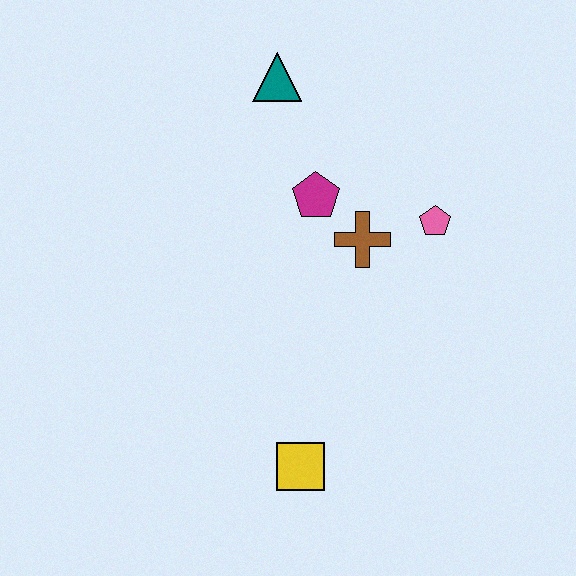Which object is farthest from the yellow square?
The teal triangle is farthest from the yellow square.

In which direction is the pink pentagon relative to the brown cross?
The pink pentagon is to the right of the brown cross.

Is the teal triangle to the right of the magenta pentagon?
No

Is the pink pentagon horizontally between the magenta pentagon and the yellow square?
No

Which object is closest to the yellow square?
The brown cross is closest to the yellow square.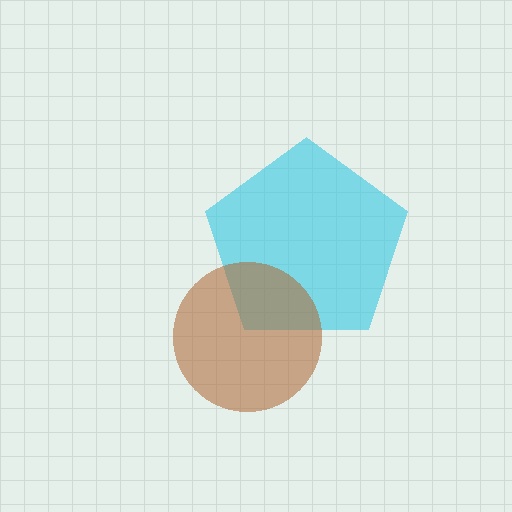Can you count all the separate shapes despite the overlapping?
Yes, there are 2 separate shapes.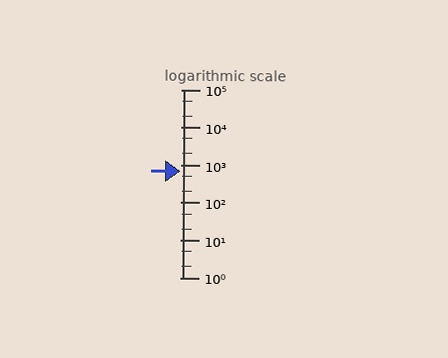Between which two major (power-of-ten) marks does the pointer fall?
The pointer is between 100 and 1000.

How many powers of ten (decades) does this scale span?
The scale spans 5 decades, from 1 to 100000.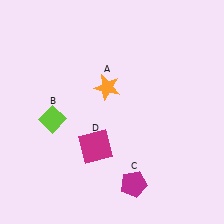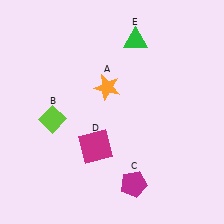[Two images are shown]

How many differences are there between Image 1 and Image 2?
There is 1 difference between the two images.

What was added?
A green triangle (E) was added in Image 2.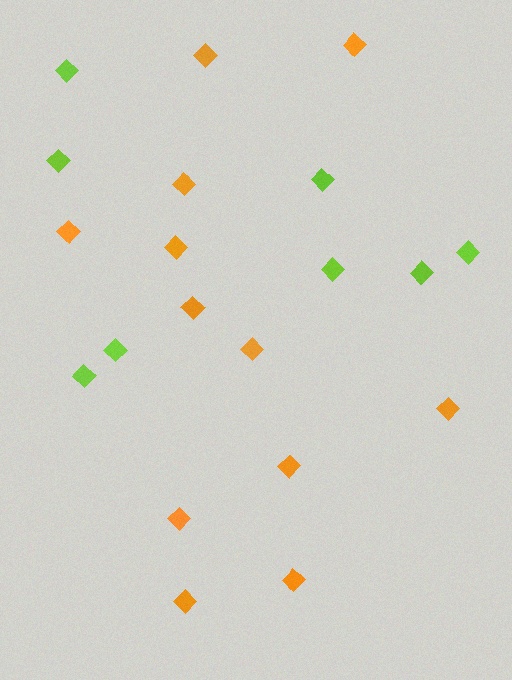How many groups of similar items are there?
There are 2 groups: one group of lime diamonds (8) and one group of orange diamonds (12).